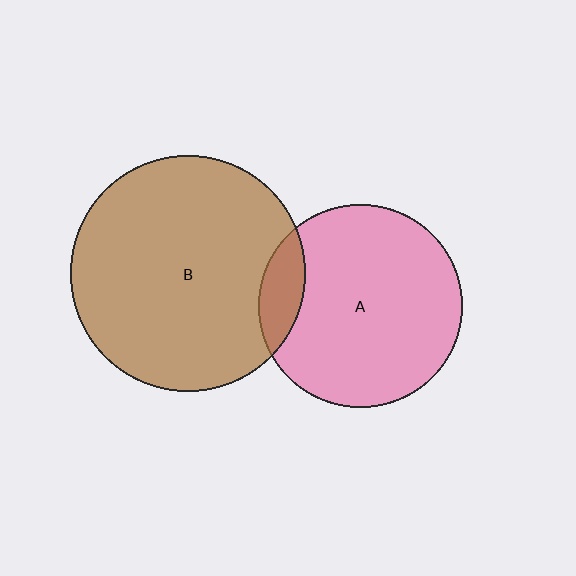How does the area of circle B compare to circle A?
Approximately 1.3 times.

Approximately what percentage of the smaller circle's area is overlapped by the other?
Approximately 10%.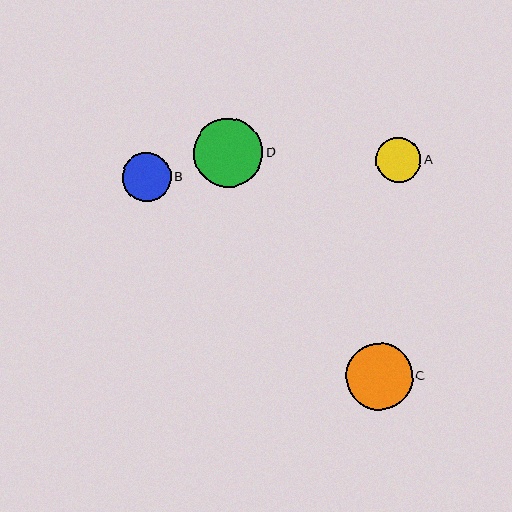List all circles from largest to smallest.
From largest to smallest: D, C, B, A.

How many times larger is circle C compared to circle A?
Circle C is approximately 1.5 times the size of circle A.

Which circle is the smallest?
Circle A is the smallest with a size of approximately 45 pixels.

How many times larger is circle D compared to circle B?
Circle D is approximately 1.4 times the size of circle B.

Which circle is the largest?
Circle D is the largest with a size of approximately 69 pixels.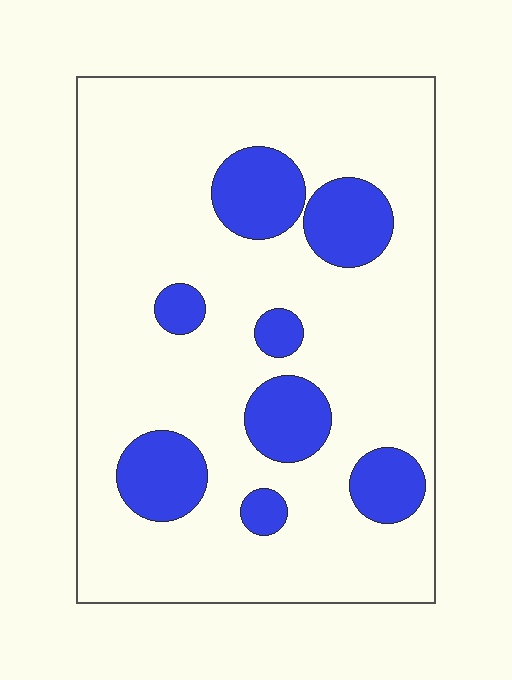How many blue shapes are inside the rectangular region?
8.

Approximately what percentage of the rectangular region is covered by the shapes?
Approximately 20%.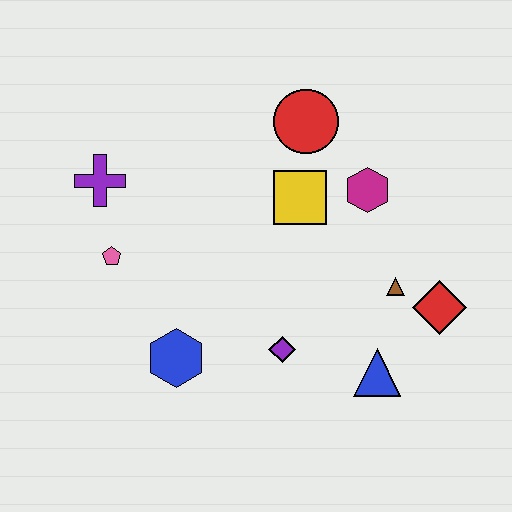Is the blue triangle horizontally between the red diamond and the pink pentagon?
Yes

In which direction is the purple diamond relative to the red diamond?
The purple diamond is to the left of the red diamond.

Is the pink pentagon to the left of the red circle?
Yes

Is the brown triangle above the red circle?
No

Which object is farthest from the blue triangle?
The purple cross is farthest from the blue triangle.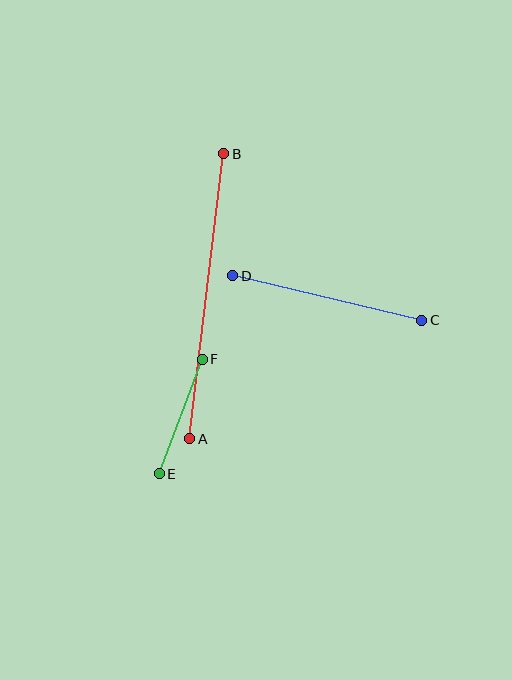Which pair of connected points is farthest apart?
Points A and B are farthest apart.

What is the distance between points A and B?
The distance is approximately 287 pixels.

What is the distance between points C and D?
The distance is approximately 194 pixels.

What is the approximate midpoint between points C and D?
The midpoint is at approximately (327, 298) pixels.